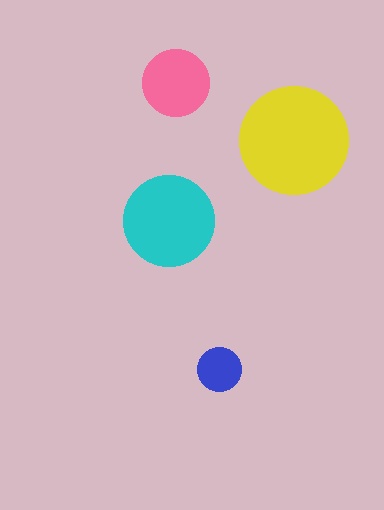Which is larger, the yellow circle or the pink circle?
The yellow one.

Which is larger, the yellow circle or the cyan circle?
The yellow one.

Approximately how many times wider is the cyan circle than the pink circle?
About 1.5 times wider.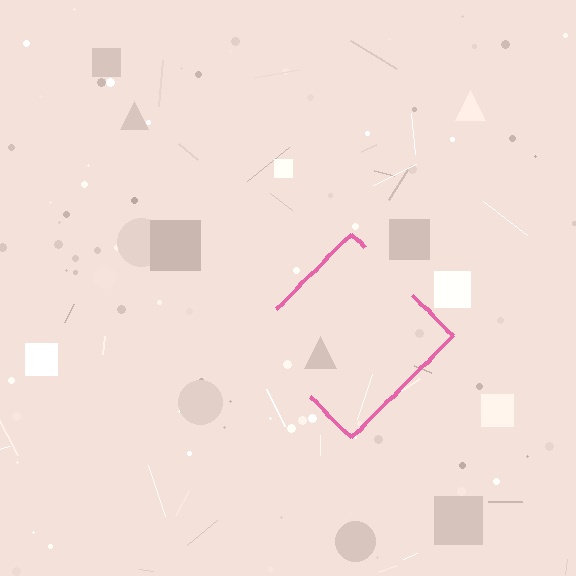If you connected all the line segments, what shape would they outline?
They would outline a diamond.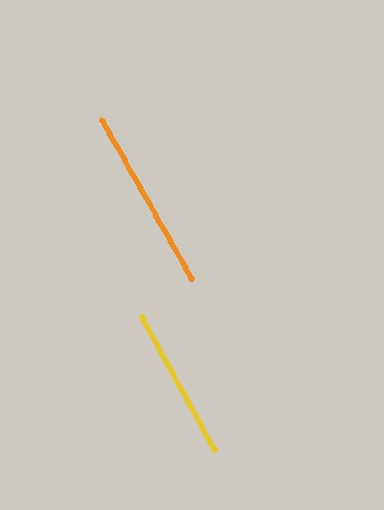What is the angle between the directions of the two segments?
Approximately 1 degree.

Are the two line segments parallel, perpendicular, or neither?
Parallel — their directions differ by only 0.7°.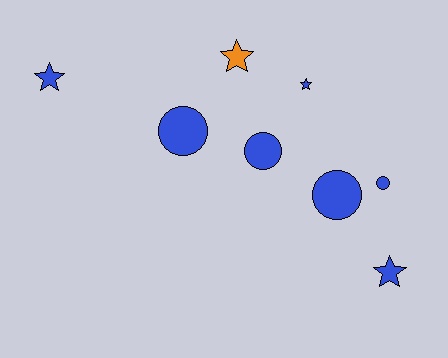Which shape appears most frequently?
Star, with 4 objects.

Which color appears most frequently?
Blue, with 7 objects.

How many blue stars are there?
There are 3 blue stars.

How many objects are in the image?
There are 8 objects.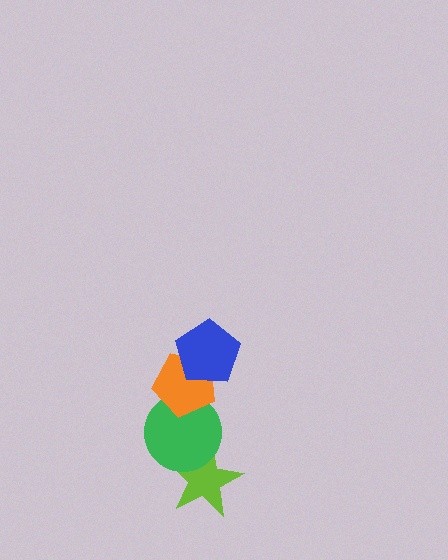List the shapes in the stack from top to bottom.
From top to bottom: the blue pentagon, the orange pentagon, the green circle, the lime star.